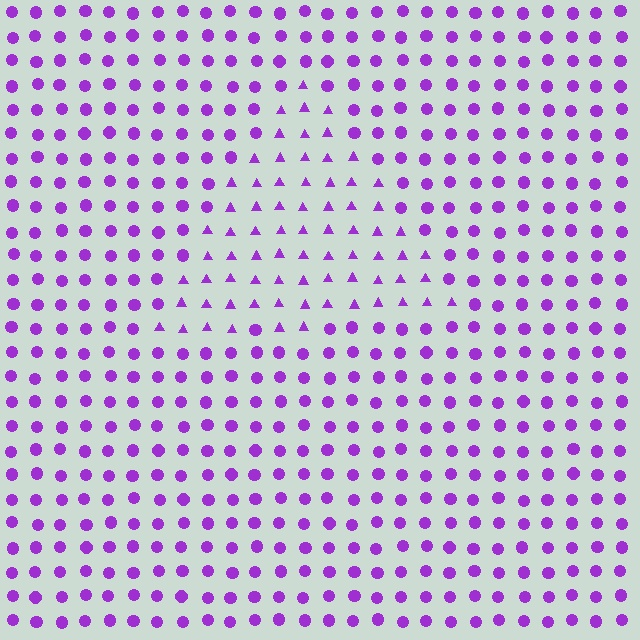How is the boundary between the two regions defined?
The boundary is defined by a change in element shape: triangles inside vs. circles outside. All elements share the same color and spacing.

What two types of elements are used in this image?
The image uses triangles inside the triangle region and circles outside it.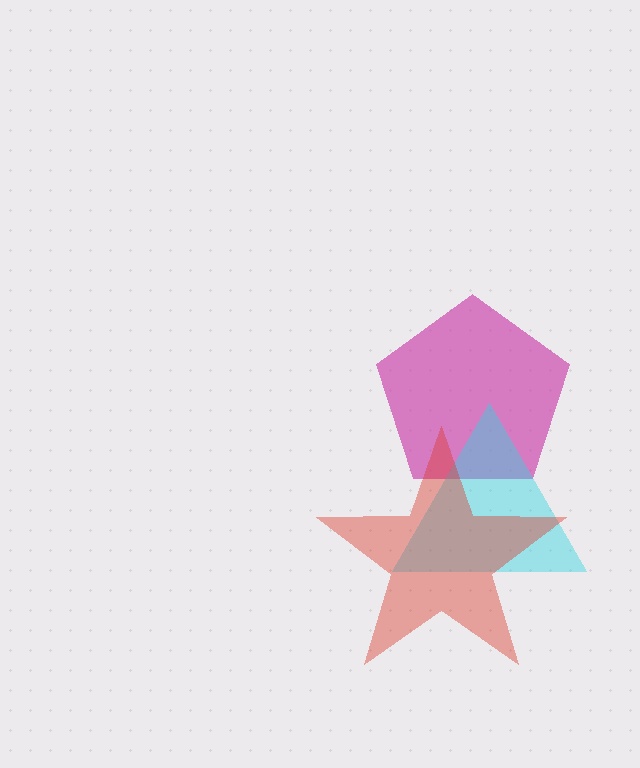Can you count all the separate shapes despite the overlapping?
Yes, there are 3 separate shapes.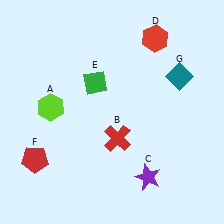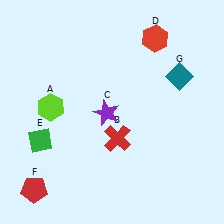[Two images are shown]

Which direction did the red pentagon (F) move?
The red pentagon (F) moved down.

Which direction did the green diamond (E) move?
The green diamond (E) moved down.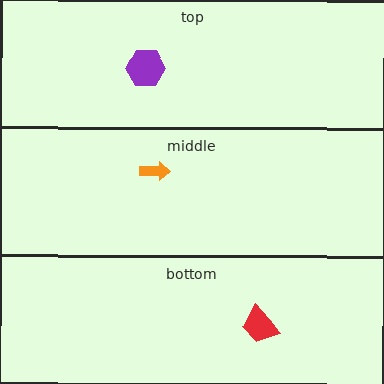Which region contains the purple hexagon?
The top region.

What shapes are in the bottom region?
The red trapezoid.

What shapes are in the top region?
The purple hexagon.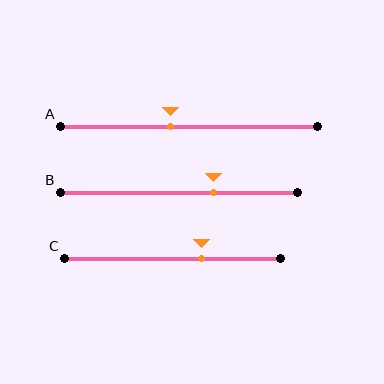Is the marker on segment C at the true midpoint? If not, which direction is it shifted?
No, the marker on segment C is shifted to the right by about 13% of the segment length.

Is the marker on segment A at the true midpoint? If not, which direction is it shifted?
No, the marker on segment A is shifted to the left by about 7% of the segment length.